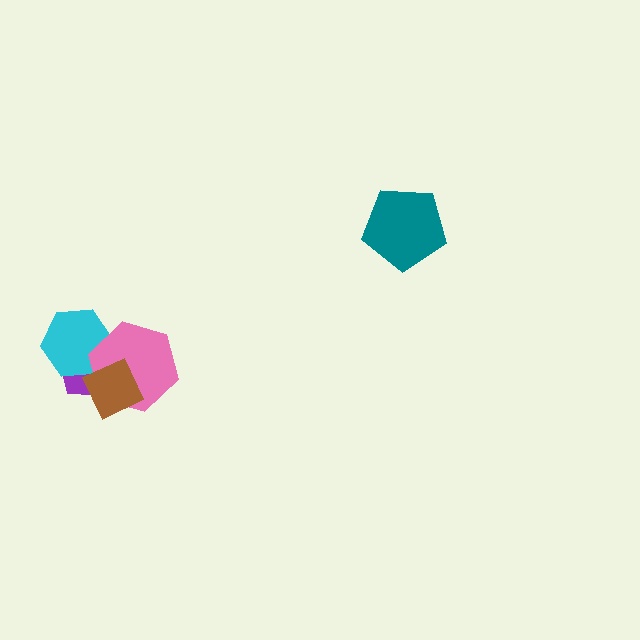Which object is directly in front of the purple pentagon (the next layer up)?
The cyan hexagon is directly in front of the purple pentagon.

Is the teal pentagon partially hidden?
No, no other shape covers it.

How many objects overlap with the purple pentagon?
3 objects overlap with the purple pentagon.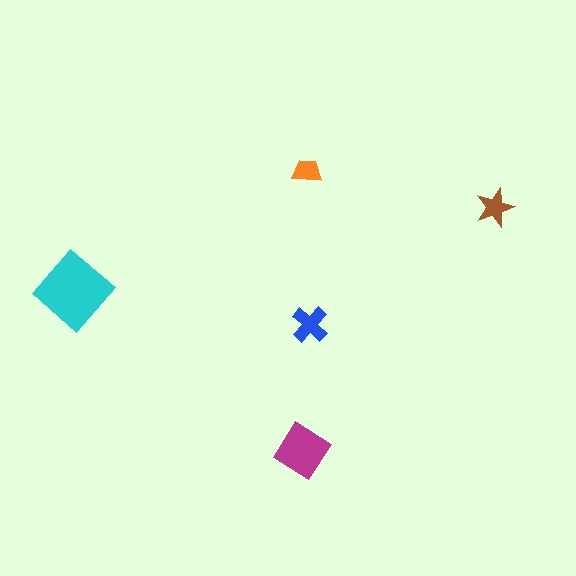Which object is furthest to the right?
The brown star is rightmost.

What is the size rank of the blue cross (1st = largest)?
3rd.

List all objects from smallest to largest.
The orange trapezoid, the brown star, the blue cross, the magenta diamond, the cyan diamond.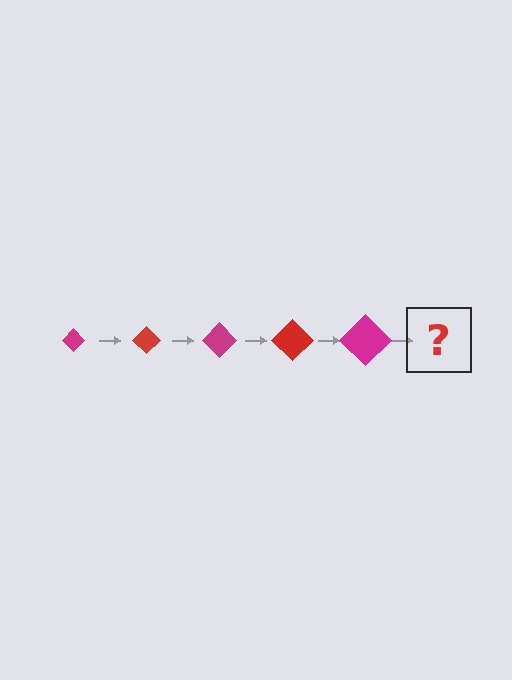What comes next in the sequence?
The next element should be a red diamond, larger than the previous one.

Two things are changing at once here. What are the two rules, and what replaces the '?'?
The two rules are that the diamond grows larger each step and the color cycles through magenta and red. The '?' should be a red diamond, larger than the previous one.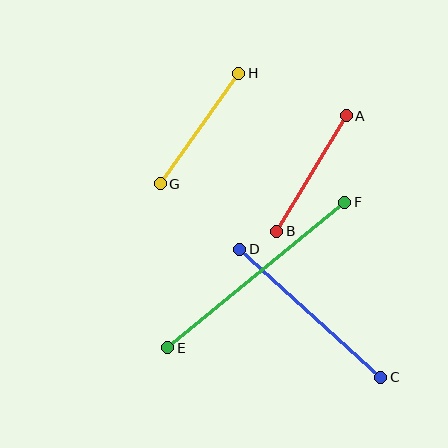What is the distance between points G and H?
The distance is approximately 136 pixels.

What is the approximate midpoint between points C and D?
The midpoint is at approximately (310, 313) pixels.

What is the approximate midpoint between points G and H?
The midpoint is at approximately (199, 129) pixels.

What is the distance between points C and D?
The distance is approximately 190 pixels.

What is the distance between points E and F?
The distance is approximately 229 pixels.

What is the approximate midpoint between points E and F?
The midpoint is at approximately (256, 275) pixels.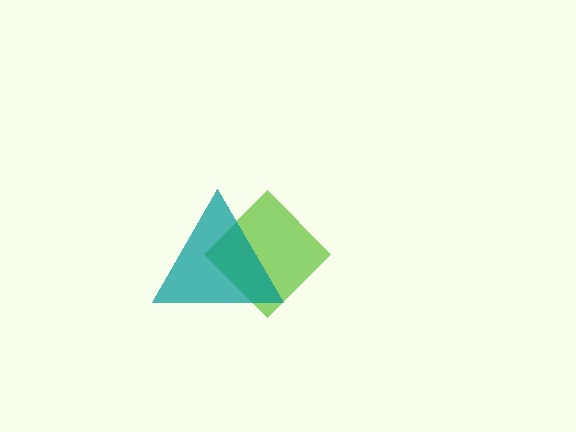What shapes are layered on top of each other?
The layered shapes are: a lime diamond, a teal triangle.